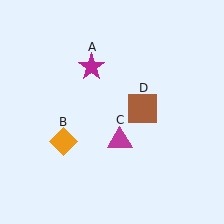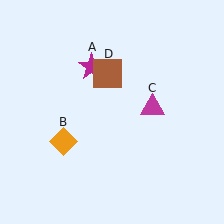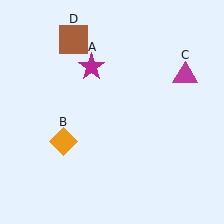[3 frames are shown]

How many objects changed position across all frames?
2 objects changed position: magenta triangle (object C), brown square (object D).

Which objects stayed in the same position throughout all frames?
Magenta star (object A) and orange diamond (object B) remained stationary.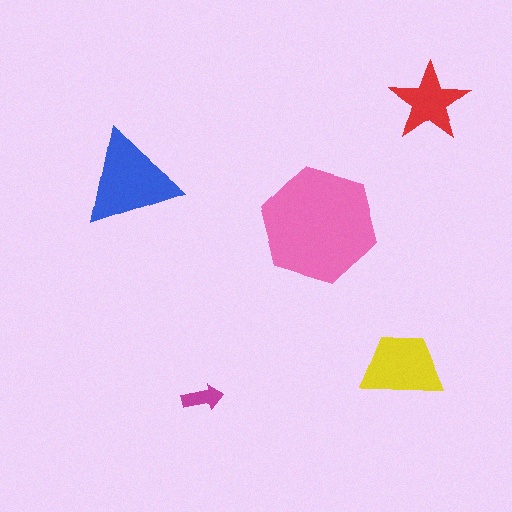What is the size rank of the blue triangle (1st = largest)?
2nd.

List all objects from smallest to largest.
The magenta arrow, the red star, the yellow trapezoid, the blue triangle, the pink hexagon.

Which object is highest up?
The red star is topmost.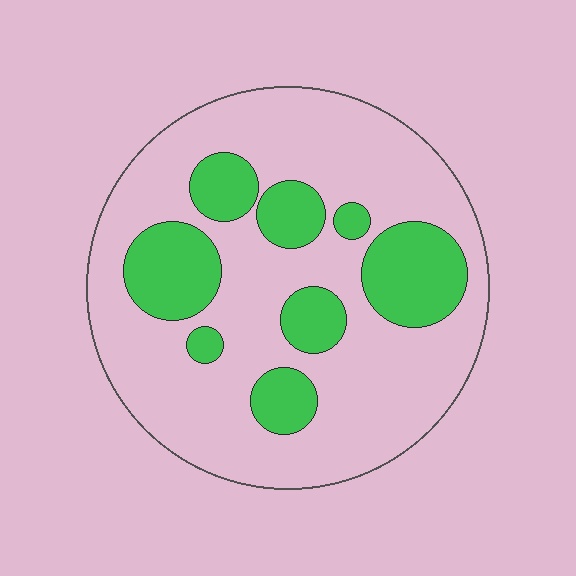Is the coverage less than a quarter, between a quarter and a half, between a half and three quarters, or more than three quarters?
Between a quarter and a half.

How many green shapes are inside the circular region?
8.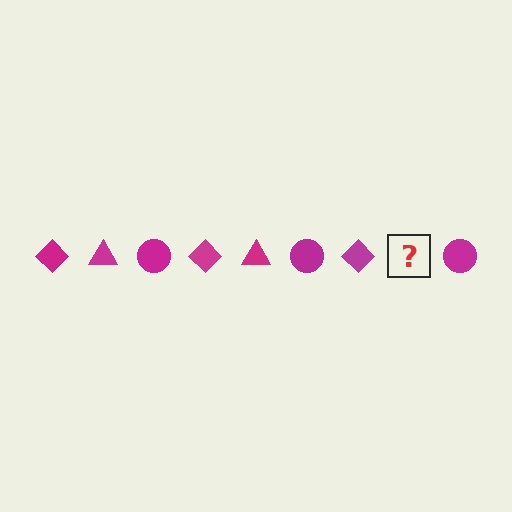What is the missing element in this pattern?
The missing element is a magenta triangle.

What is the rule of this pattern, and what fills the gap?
The rule is that the pattern cycles through diamond, triangle, circle shapes in magenta. The gap should be filled with a magenta triangle.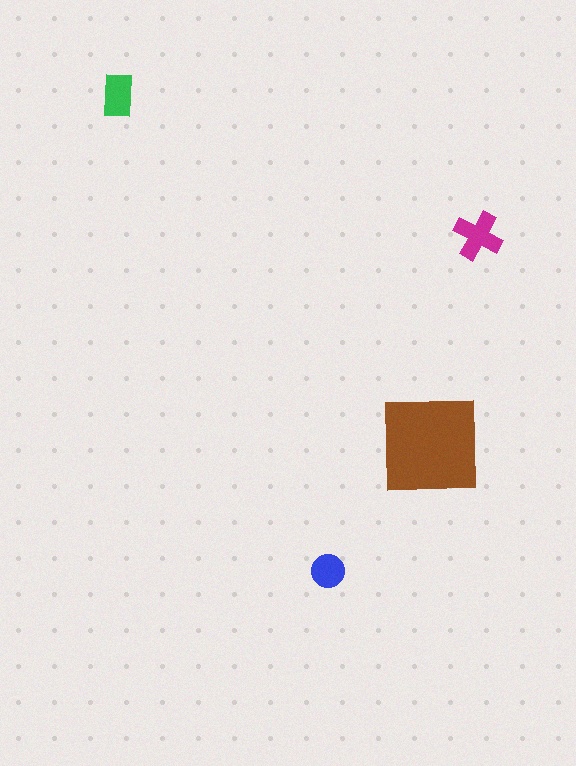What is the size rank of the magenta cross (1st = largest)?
2nd.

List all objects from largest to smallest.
The brown square, the magenta cross, the green rectangle, the blue circle.